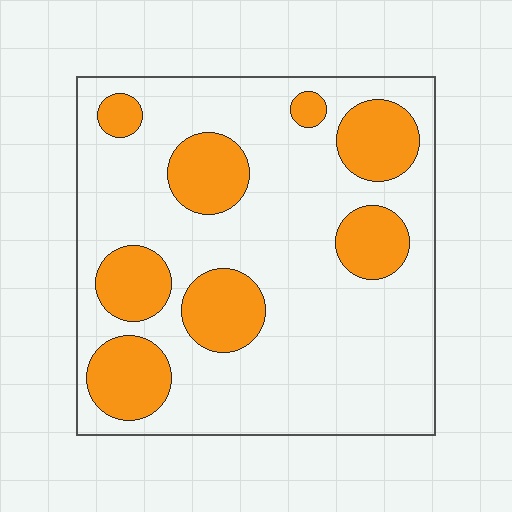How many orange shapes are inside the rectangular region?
8.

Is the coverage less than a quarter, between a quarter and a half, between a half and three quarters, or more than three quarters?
Between a quarter and a half.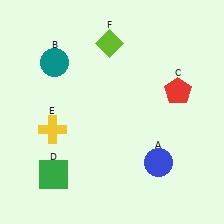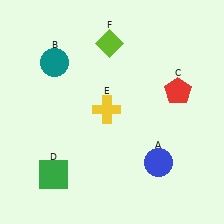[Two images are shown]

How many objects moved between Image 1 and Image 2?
1 object moved between the two images.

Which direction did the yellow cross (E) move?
The yellow cross (E) moved right.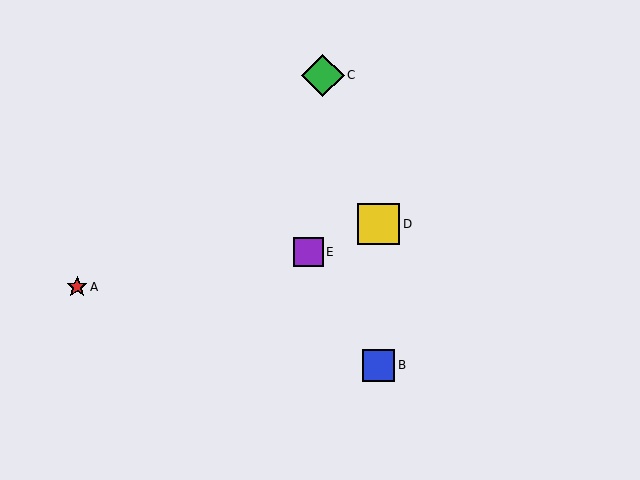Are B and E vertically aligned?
No, B is at x≈379 and E is at x≈309.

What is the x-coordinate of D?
Object D is at x≈379.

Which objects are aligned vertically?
Objects B, D are aligned vertically.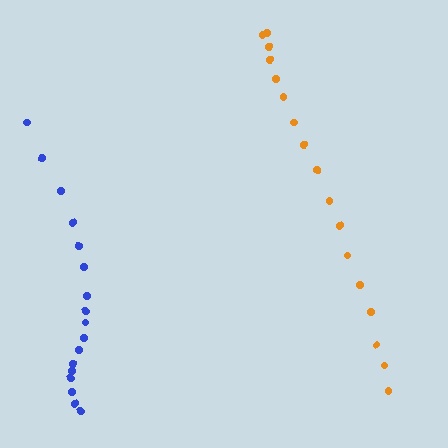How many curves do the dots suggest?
There are 2 distinct paths.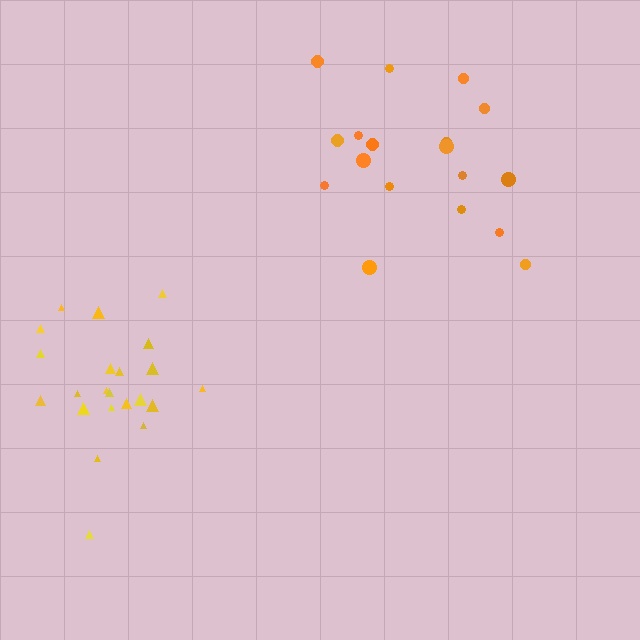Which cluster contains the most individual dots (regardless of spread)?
Yellow (22).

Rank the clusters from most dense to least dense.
yellow, orange.